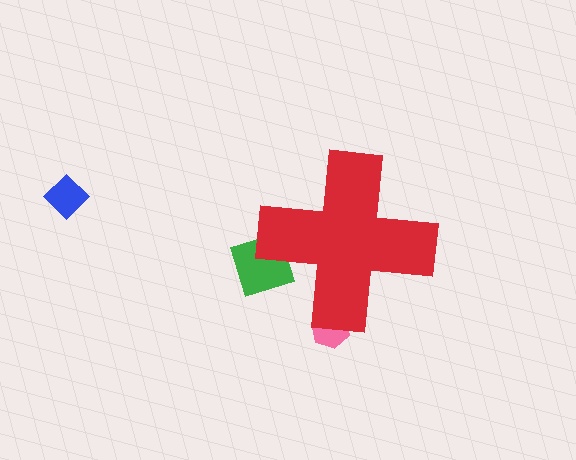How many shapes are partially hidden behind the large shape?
2 shapes are partially hidden.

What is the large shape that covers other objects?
A red cross.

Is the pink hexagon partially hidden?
Yes, the pink hexagon is partially hidden behind the red cross.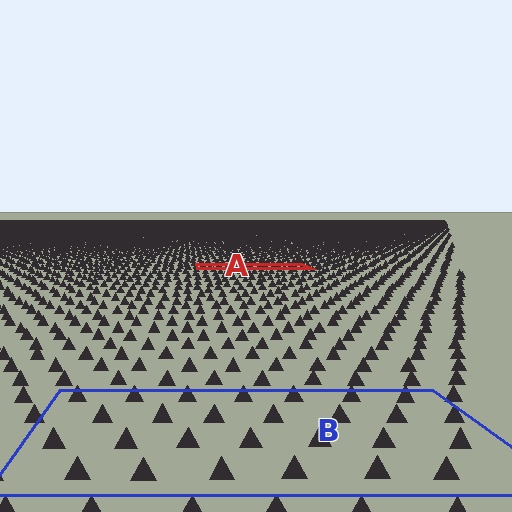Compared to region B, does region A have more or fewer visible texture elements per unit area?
Region A has more texture elements per unit area — they are packed more densely because it is farther away.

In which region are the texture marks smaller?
The texture marks are smaller in region A, because it is farther away.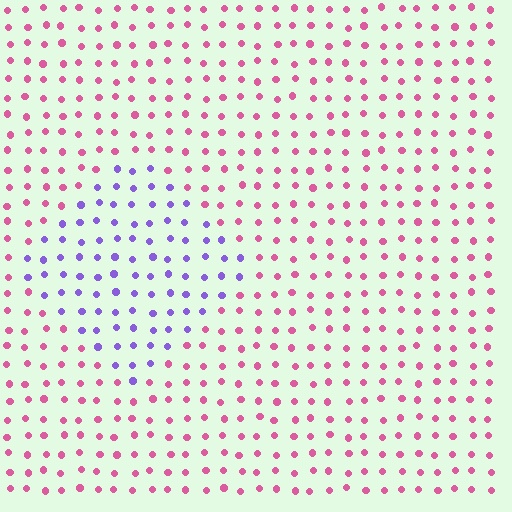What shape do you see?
I see a diamond.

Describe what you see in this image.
The image is filled with small pink elements in a uniform arrangement. A diamond-shaped region is visible where the elements are tinted to a slightly different hue, forming a subtle color boundary.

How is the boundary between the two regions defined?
The boundary is defined purely by a slight shift in hue (about 66 degrees). Spacing, size, and orientation are identical on both sides.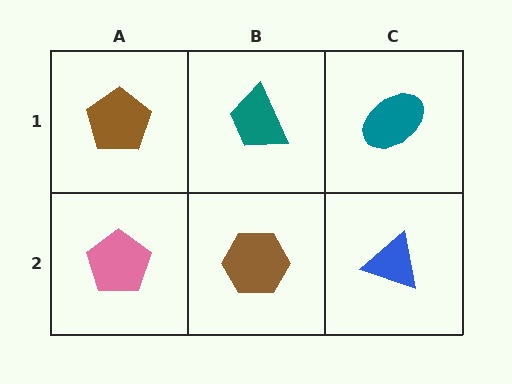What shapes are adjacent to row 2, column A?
A brown pentagon (row 1, column A), a brown hexagon (row 2, column B).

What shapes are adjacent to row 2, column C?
A teal ellipse (row 1, column C), a brown hexagon (row 2, column B).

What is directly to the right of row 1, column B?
A teal ellipse.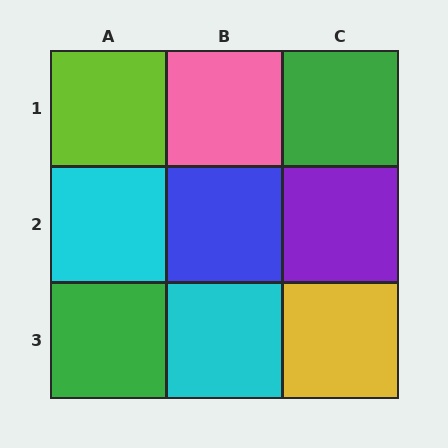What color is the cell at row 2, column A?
Cyan.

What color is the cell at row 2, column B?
Blue.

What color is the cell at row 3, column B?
Cyan.